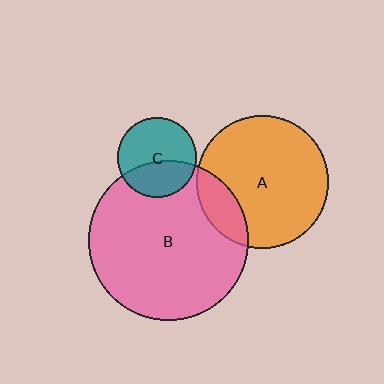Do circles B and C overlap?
Yes.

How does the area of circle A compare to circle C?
Approximately 2.8 times.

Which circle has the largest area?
Circle B (pink).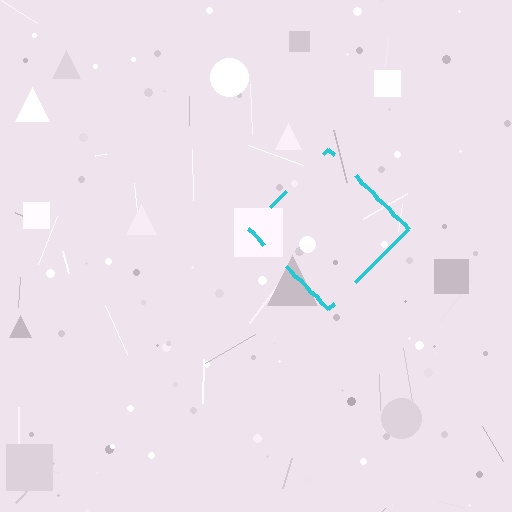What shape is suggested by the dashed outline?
The dashed outline suggests a diamond.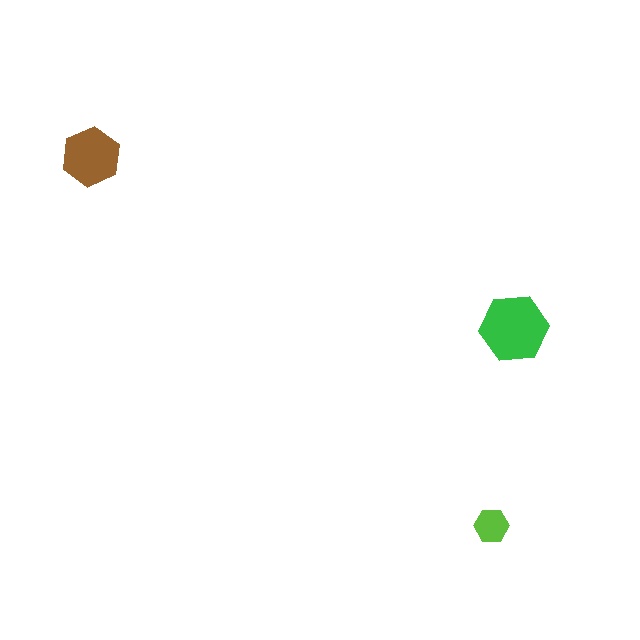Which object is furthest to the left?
The brown hexagon is leftmost.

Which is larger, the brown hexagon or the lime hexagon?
The brown one.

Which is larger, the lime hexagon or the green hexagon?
The green one.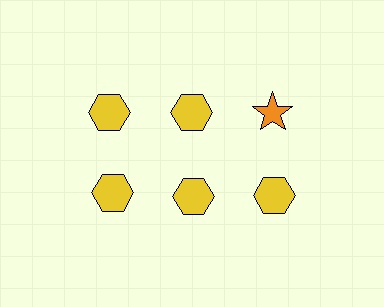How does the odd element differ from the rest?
It differs in both color (orange instead of yellow) and shape (star instead of hexagon).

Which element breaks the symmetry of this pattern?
The orange star in the top row, center column breaks the symmetry. All other shapes are yellow hexagons.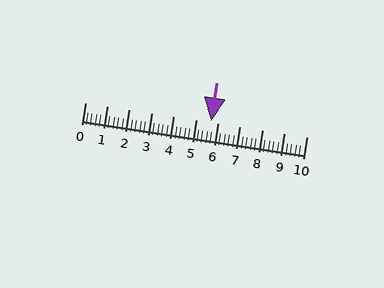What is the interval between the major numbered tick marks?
The major tick marks are spaced 1 units apart.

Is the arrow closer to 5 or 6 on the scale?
The arrow is closer to 6.